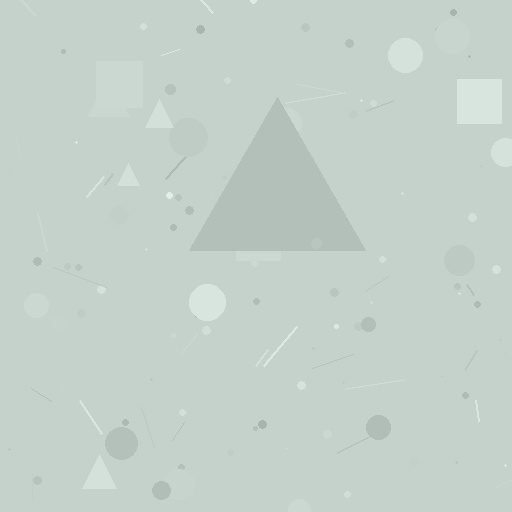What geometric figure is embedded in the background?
A triangle is embedded in the background.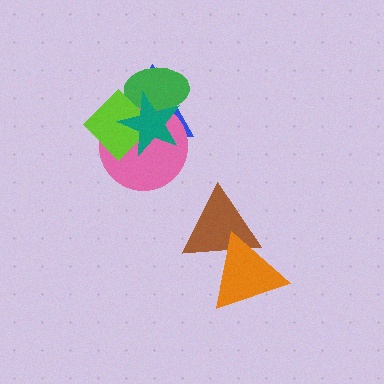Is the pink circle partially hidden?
Yes, it is partially covered by another shape.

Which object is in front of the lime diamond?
The teal star is in front of the lime diamond.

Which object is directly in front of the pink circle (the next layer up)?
The green ellipse is directly in front of the pink circle.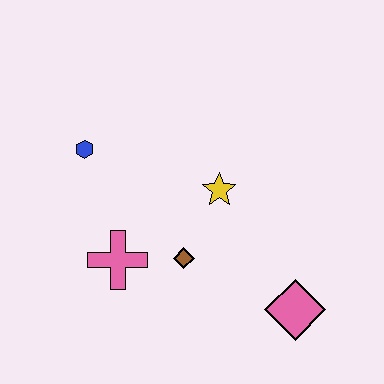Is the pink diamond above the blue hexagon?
No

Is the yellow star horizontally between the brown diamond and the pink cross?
No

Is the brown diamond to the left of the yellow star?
Yes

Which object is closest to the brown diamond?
The pink cross is closest to the brown diamond.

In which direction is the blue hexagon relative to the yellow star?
The blue hexagon is to the left of the yellow star.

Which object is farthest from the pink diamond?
The blue hexagon is farthest from the pink diamond.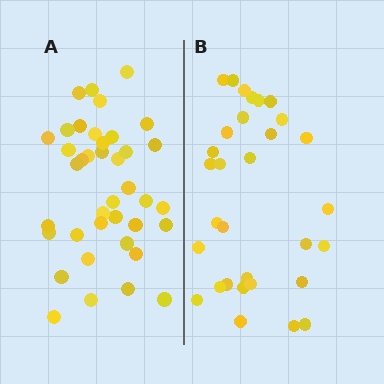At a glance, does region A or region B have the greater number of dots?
Region A (the left region) has more dots.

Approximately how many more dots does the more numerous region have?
Region A has roughly 8 or so more dots than region B.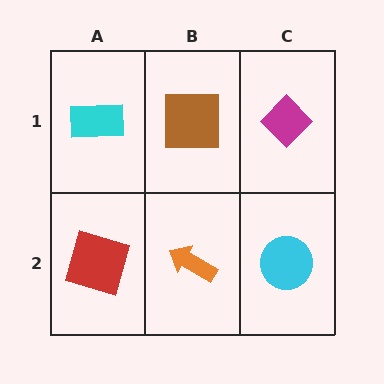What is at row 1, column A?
A cyan rectangle.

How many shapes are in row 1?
3 shapes.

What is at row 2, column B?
An orange arrow.